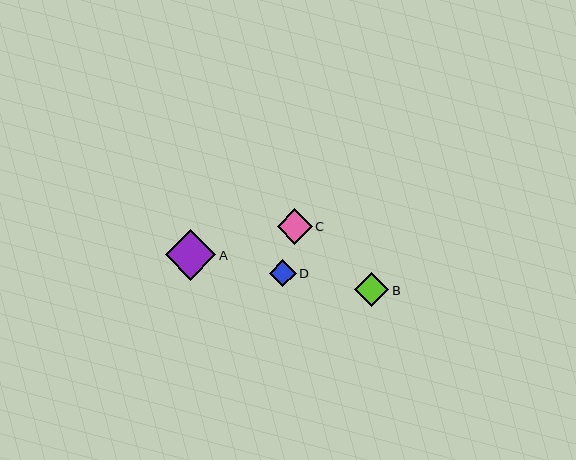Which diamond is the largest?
Diamond A is the largest with a size of approximately 50 pixels.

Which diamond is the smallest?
Diamond D is the smallest with a size of approximately 27 pixels.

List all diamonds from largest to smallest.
From largest to smallest: A, C, B, D.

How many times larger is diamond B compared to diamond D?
Diamond B is approximately 1.3 times the size of diamond D.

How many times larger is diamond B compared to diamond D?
Diamond B is approximately 1.3 times the size of diamond D.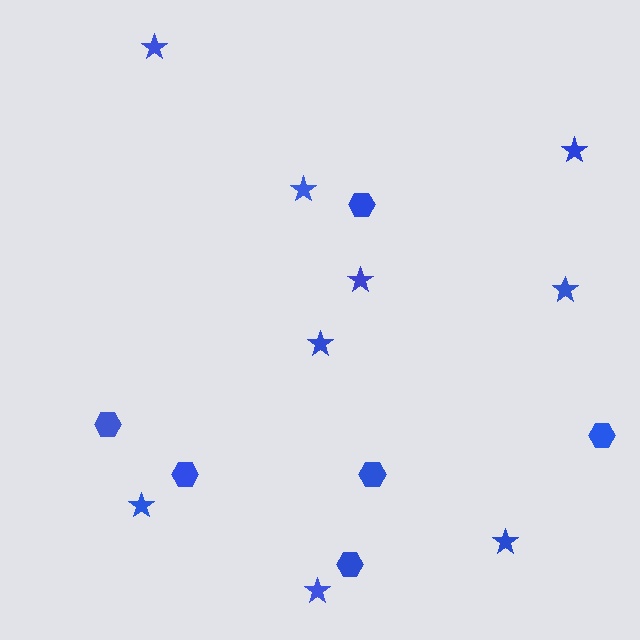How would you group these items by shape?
There are 2 groups: one group of hexagons (6) and one group of stars (9).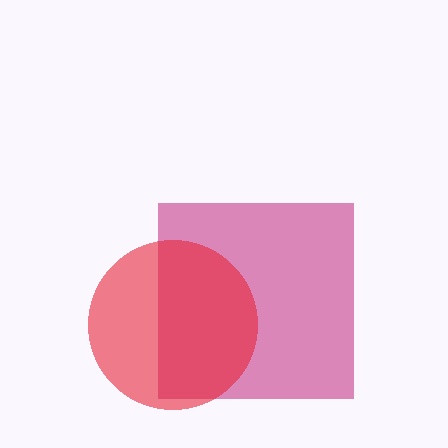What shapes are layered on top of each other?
The layered shapes are: a magenta square, a red circle.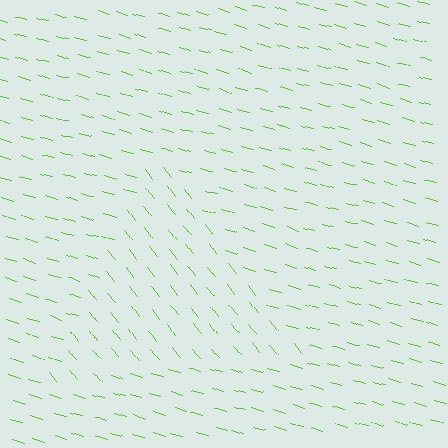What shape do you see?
I see a triangle.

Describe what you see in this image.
The image is filled with small lime line segments. A triangle region in the image has lines oriented differently from the surrounding lines, creating a visible texture boundary.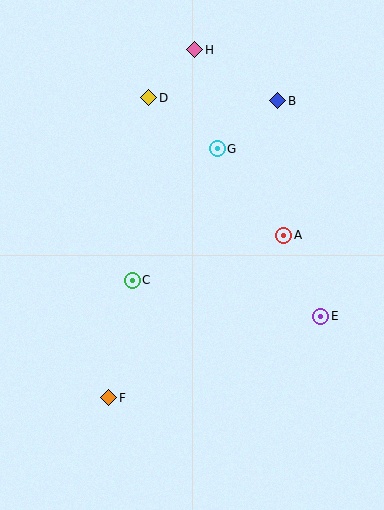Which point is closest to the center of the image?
Point C at (132, 280) is closest to the center.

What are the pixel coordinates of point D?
Point D is at (149, 98).